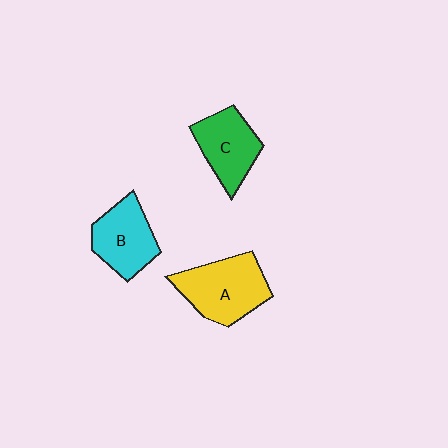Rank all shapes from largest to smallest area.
From largest to smallest: A (yellow), B (cyan), C (green).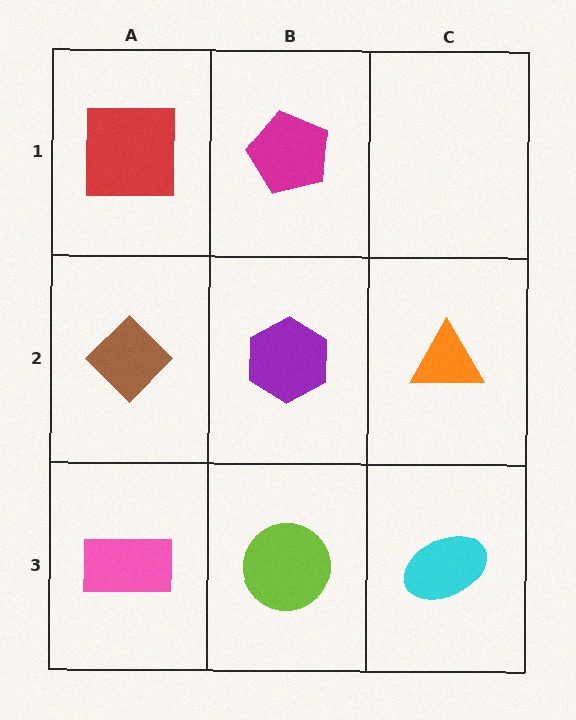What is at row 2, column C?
An orange triangle.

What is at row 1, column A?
A red square.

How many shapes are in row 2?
3 shapes.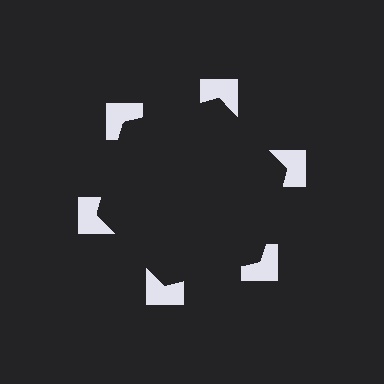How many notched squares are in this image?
There are 6 — one at each vertex of the illusory hexagon.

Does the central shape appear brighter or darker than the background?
It typically appears slightly darker than the background, even though no actual brightness change is drawn.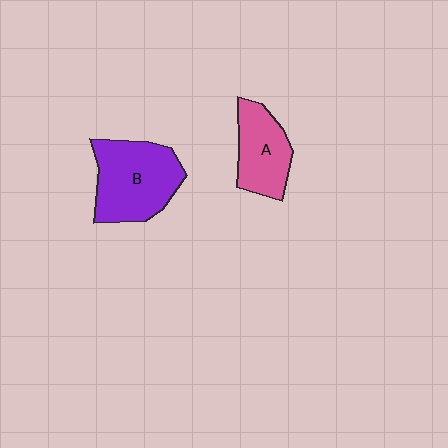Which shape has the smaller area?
Shape A (pink).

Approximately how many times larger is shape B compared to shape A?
Approximately 1.4 times.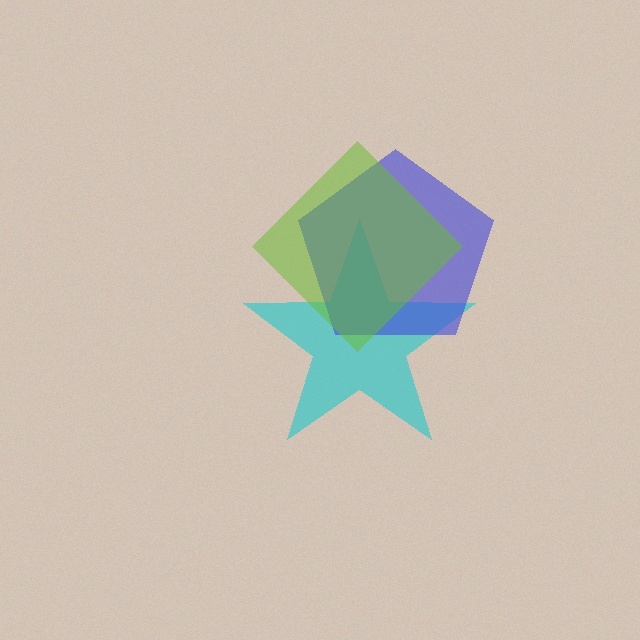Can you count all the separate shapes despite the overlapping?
Yes, there are 3 separate shapes.